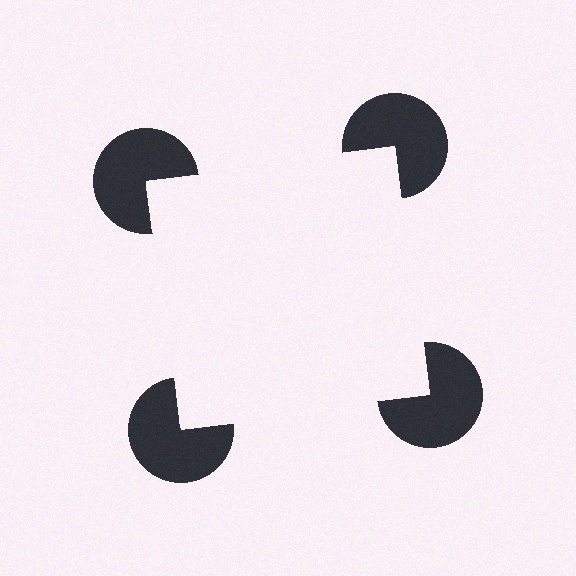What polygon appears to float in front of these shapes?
An illusory square — its edges are inferred from the aligned wedge cuts in the pac-man discs, not physically drawn.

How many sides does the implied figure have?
4 sides.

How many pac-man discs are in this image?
There are 4 — one at each vertex of the illusory square.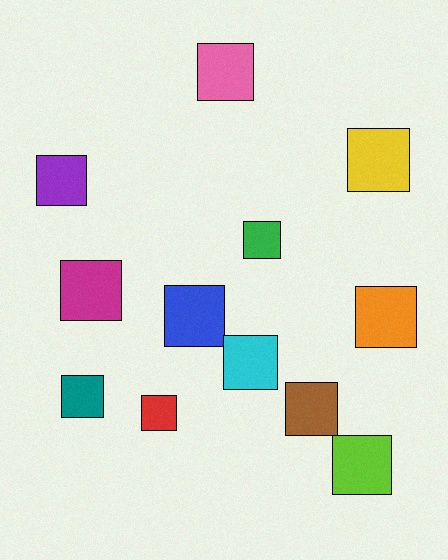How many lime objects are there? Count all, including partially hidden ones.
There is 1 lime object.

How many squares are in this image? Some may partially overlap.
There are 12 squares.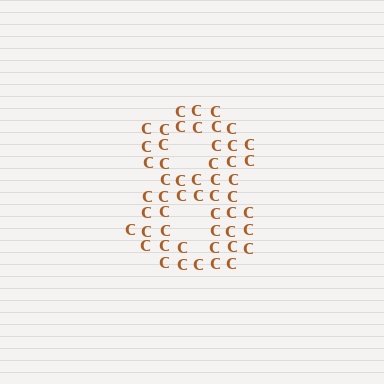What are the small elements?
The small elements are letter C's.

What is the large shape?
The large shape is the digit 8.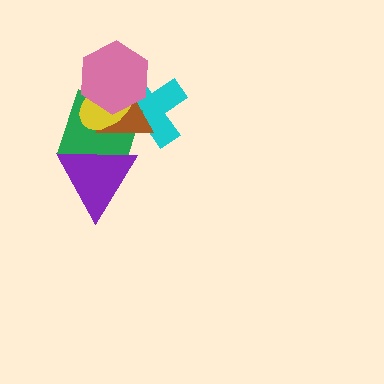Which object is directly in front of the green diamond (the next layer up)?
The brown triangle is directly in front of the green diamond.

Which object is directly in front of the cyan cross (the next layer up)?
The green diamond is directly in front of the cyan cross.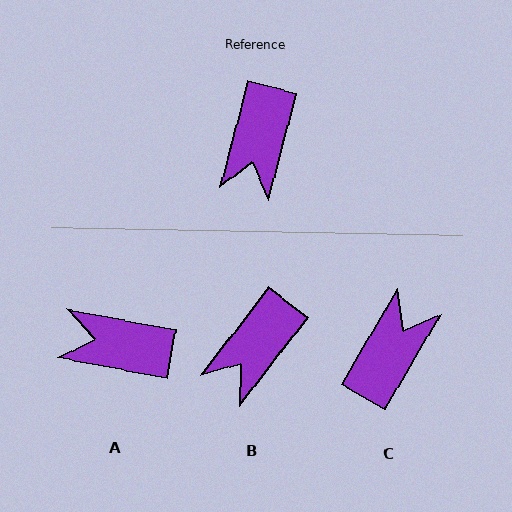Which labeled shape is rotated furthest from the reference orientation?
C, about 164 degrees away.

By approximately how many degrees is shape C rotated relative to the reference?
Approximately 164 degrees counter-clockwise.